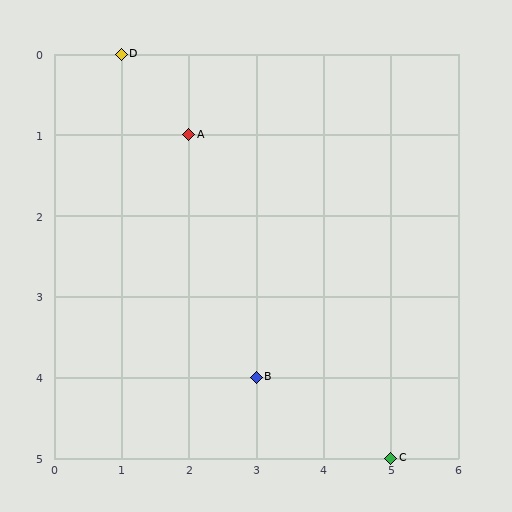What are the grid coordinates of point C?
Point C is at grid coordinates (5, 5).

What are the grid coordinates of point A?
Point A is at grid coordinates (2, 1).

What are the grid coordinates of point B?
Point B is at grid coordinates (3, 4).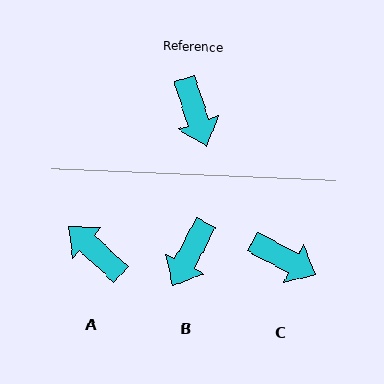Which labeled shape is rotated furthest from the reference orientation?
A, about 150 degrees away.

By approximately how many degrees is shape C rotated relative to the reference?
Approximately 44 degrees counter-clockwise.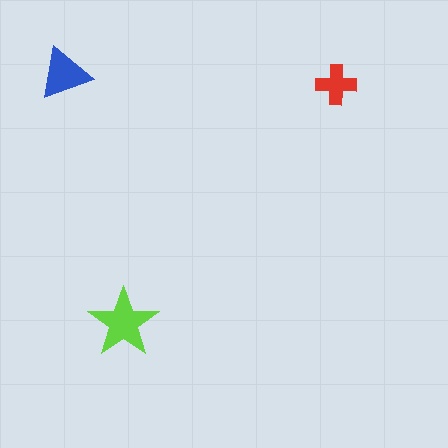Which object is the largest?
The lime star.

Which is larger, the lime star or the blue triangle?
The lime star.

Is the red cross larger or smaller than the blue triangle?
Smaller.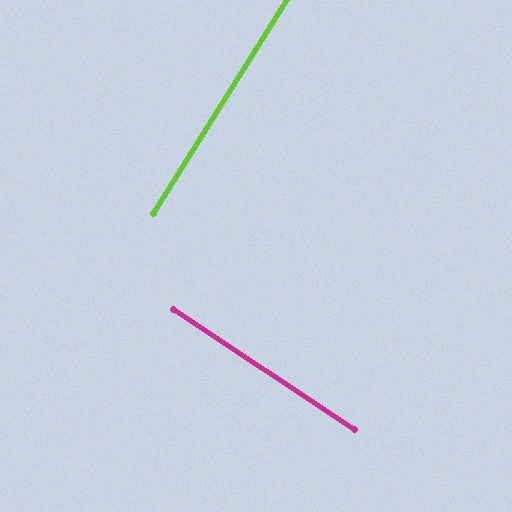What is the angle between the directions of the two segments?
Approximately 88 degrees.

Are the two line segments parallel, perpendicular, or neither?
Perpendicular — they meet at approximately 88°.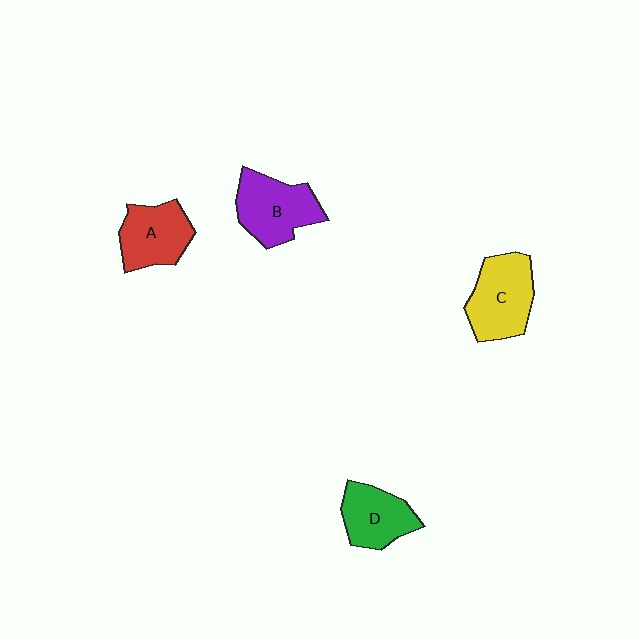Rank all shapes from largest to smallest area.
From largest to smallest: C (yellow), B (purple), A (red), D (green).